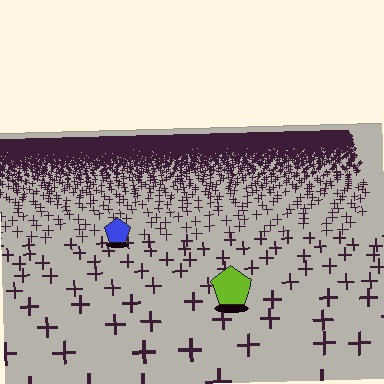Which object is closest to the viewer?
The lime pentagon is closest. The texture marks near it are larger and more spread out.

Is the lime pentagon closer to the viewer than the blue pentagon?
Yes. The lime pentagon is closer — you can tell from the texture gradient: the ground texture is coarser near it.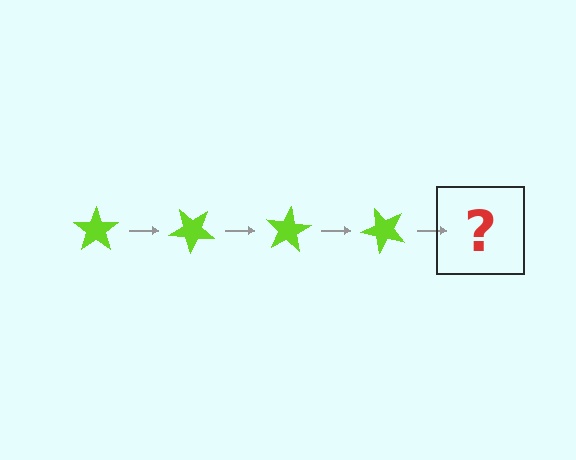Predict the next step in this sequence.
The next step is a lime star rotated 160 degrees.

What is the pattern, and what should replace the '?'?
The pattern is that the star rotates 40 degrees each step. The '?' should be a lime star rotated 160 degrees.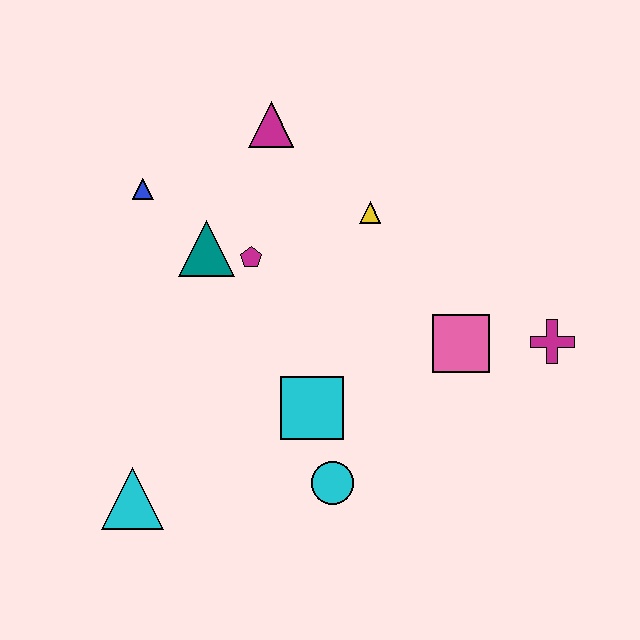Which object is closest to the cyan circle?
The cyan square is closest to the cyan circle.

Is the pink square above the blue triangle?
No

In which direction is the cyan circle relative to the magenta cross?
The cyan circle is to the left of the magenta cross.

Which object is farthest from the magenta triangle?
The cyan triangle is farthest from the magenta triangle.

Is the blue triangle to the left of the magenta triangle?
Yes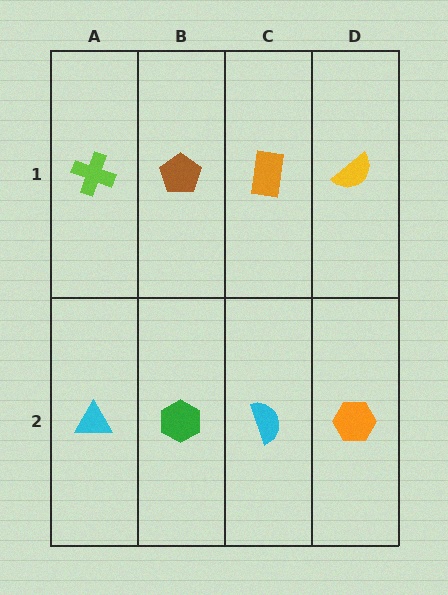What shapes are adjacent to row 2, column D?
A yellow semicircle (row 1, column D), a cyan semicircle (row 2, column C).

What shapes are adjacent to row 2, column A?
A lime cross (row 1, column A), a green hexagon (row 2, column B).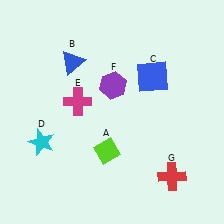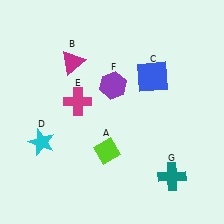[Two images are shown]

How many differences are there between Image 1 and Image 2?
There are 2 differences between the two images.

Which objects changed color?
B changed from blue to magenta. G changed from red to teal.